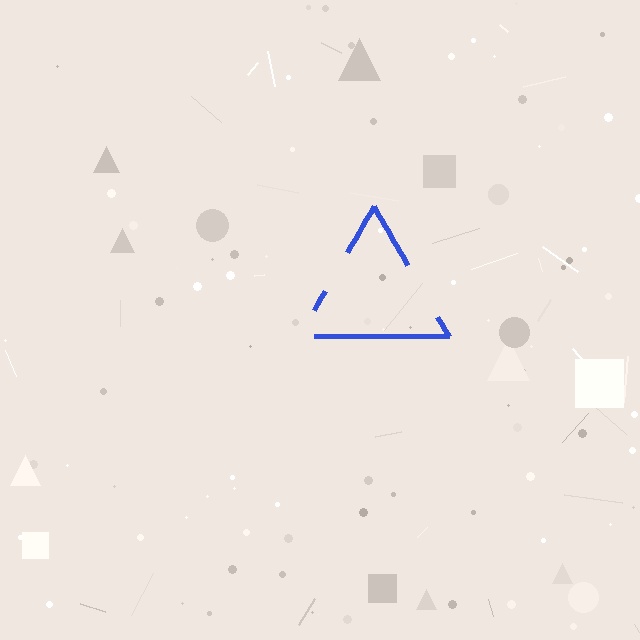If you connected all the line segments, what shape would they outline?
They would outline a triangle.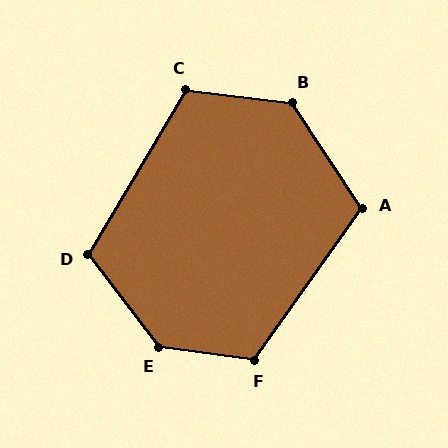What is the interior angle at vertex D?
Approximately 112 degrees (obtuse).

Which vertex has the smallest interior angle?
A, at approximately 111 degrees.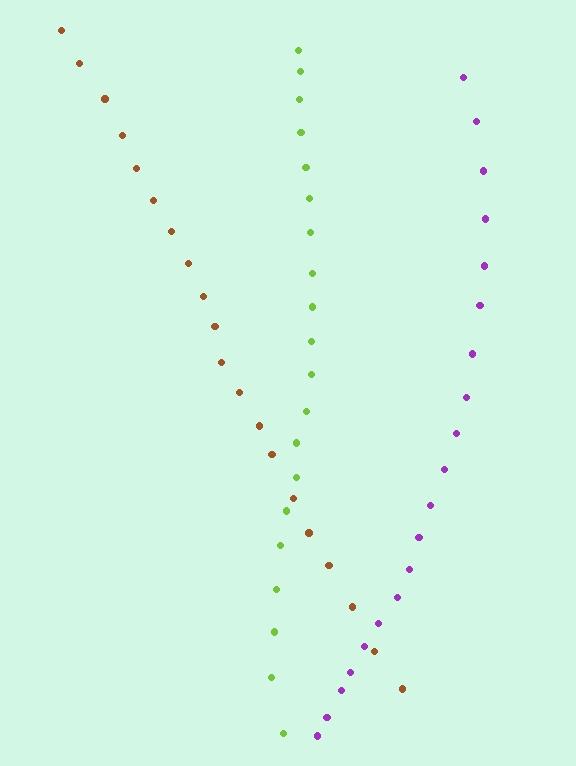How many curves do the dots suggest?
There are 3 distinct paths.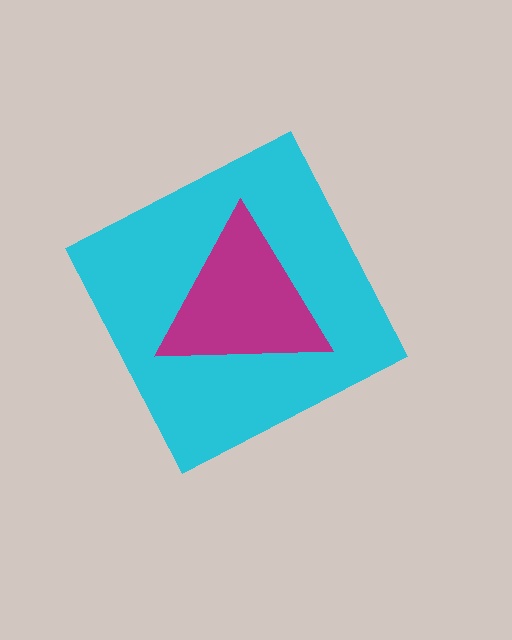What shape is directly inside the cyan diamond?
The magenta triangle.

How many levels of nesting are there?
2.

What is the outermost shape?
The cyan diamond.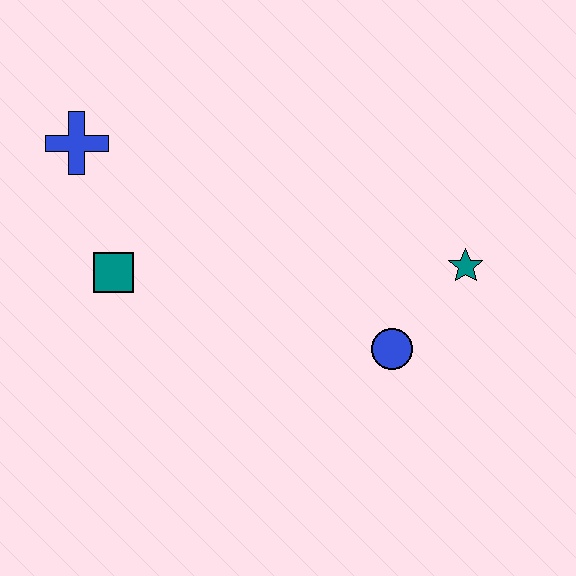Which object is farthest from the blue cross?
The teal star is farthest from the blue cross.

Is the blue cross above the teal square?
Yes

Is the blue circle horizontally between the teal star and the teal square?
Yes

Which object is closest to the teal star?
The blue circle is closest to the teal star.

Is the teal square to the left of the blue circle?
Yes